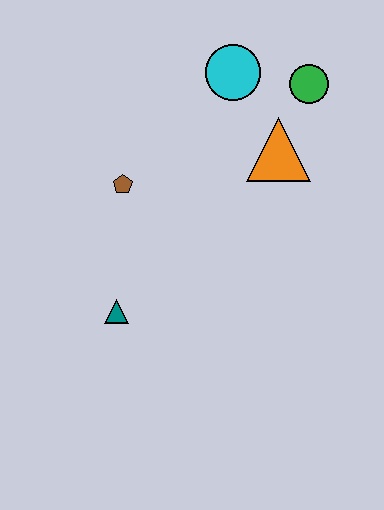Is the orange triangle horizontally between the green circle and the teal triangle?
Yes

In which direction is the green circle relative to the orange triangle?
The green circle is above the orange triangle.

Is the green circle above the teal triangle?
Yes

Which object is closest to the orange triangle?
The green circle is closest to the orange triangle.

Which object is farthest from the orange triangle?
The teal triangle is farthest from the orange triangle.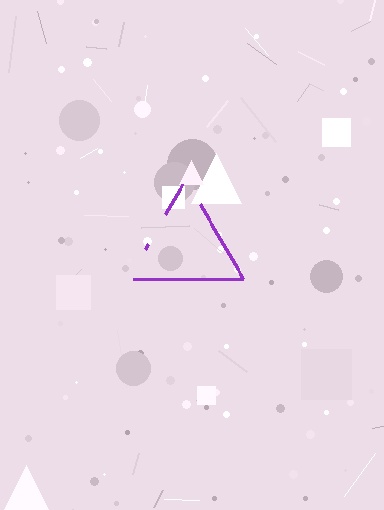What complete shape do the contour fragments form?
The contour fragments form a triangle.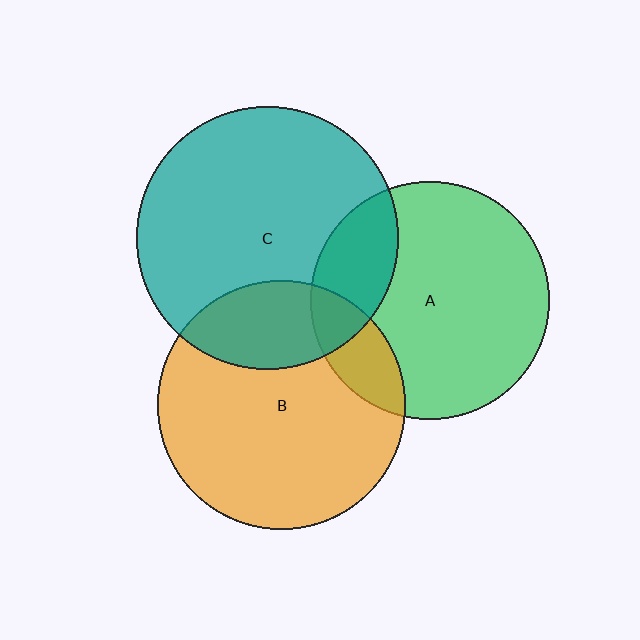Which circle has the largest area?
Circle C (teal).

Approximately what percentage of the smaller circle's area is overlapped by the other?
Approximately 15%.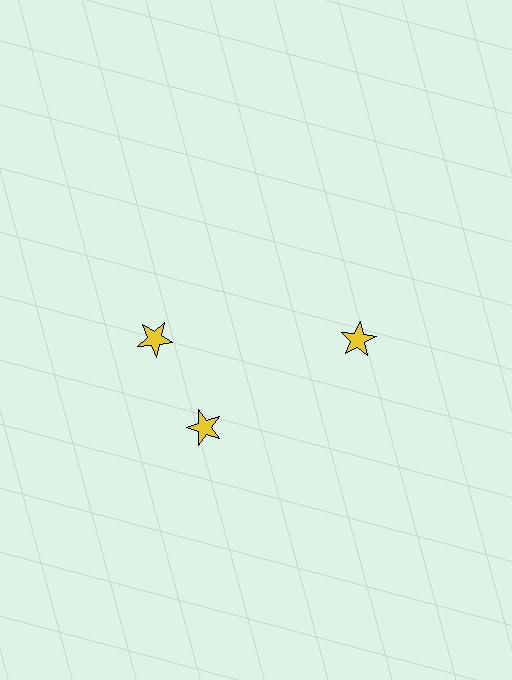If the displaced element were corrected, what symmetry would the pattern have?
It would have 3-fold rotational symmetry — the pattern would map onto itself every 120 degrees.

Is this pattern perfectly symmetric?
No. The 3 yellow stars are arranged in a ring, but one element near the 11 o'clock position is rotated out of alignment along the ring, breaking the 3-fold rotational symmetry.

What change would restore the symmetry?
The symmetry would be restored by rotating it back into even spacing with its neighbors so that all 3 stars sit at equal angles and equal distance from the center.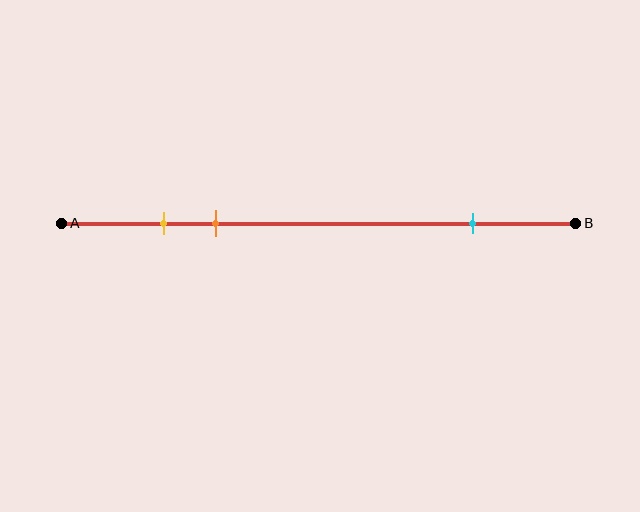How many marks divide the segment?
There are 3 marks dividing the segment.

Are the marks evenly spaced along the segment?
No, the marks are not evenly spaced.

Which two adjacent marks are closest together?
The yellow and orange marks are the closest adjacent pair.